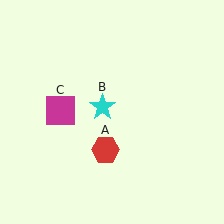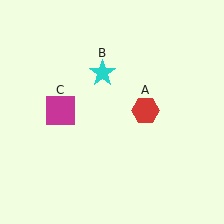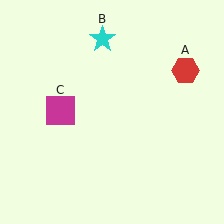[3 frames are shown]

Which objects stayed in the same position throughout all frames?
Magenta square (object C) remained stationary.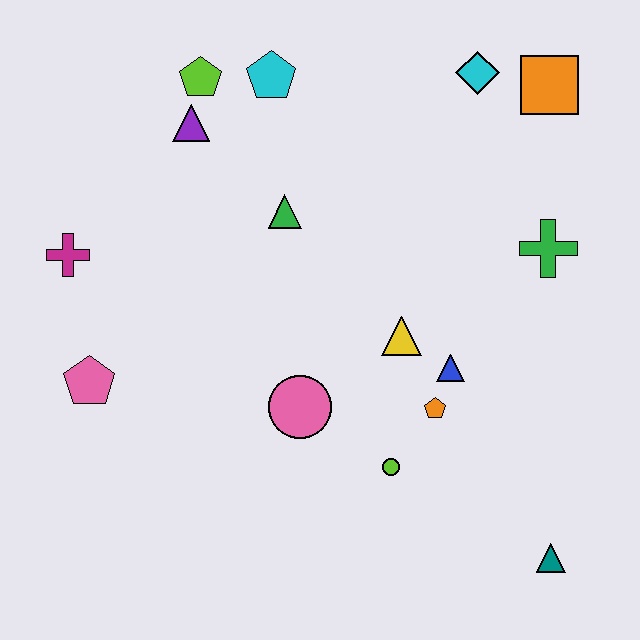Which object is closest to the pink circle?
The lime circle is closest to the pink circle.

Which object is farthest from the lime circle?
The lime pentagon is farthest from the lime circle.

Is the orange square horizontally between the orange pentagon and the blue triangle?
No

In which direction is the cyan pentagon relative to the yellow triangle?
The cyan pentagon is above the yellow triangle.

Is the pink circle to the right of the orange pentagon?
No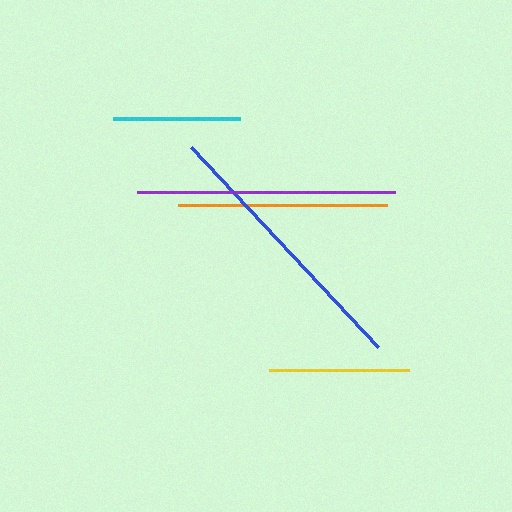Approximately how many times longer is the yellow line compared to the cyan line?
The yellow line is approximately 1.1 times the length of the cyan line.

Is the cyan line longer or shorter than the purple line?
The purple line is longer than the cyan line.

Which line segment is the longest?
The blue line is the longest at approximately 273 pixels.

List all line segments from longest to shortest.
From longest to shortest: blue, purple, orange, yellow, cyan.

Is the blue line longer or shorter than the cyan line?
The blue line is longer than the cyan line.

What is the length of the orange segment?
The orange segment is approximately 208 pixels long.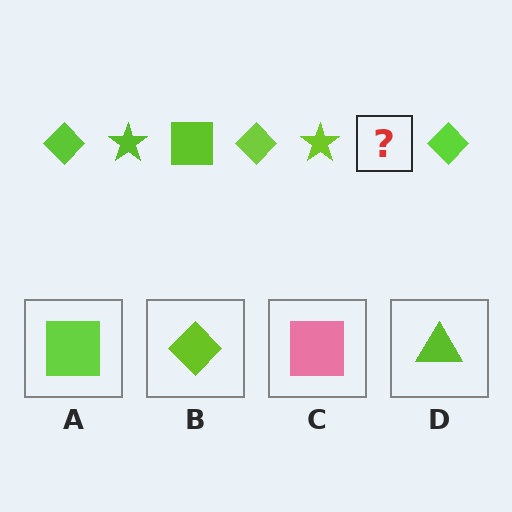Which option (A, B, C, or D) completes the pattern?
A.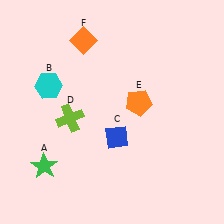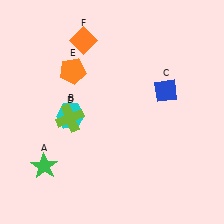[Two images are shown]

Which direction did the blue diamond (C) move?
The blue diamond (C) moved right.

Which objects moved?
The objects that moved are: the cyan hexagon (B), the blue diamond (C), the orange pentagon (E).